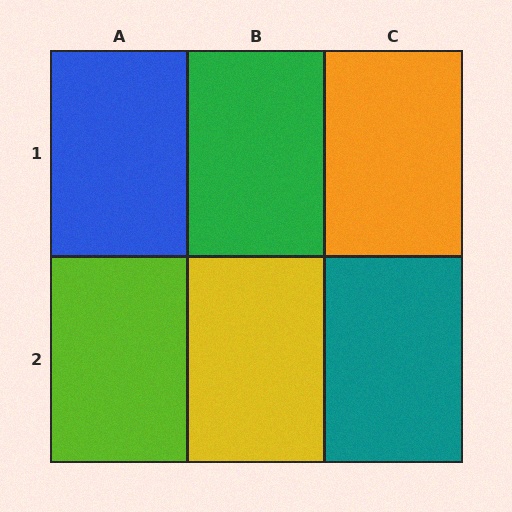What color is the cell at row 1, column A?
Blue.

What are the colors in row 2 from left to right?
Lime, yellow, teal.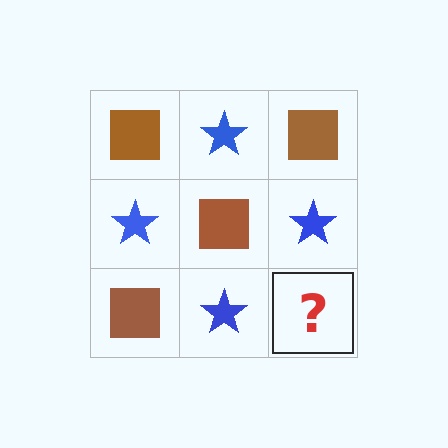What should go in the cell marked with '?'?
The missing cell should contain a brown square.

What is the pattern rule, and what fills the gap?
The rule is that it alternates brown square and blue star in a checkerboard pattern. The gap should be filled with a brown square.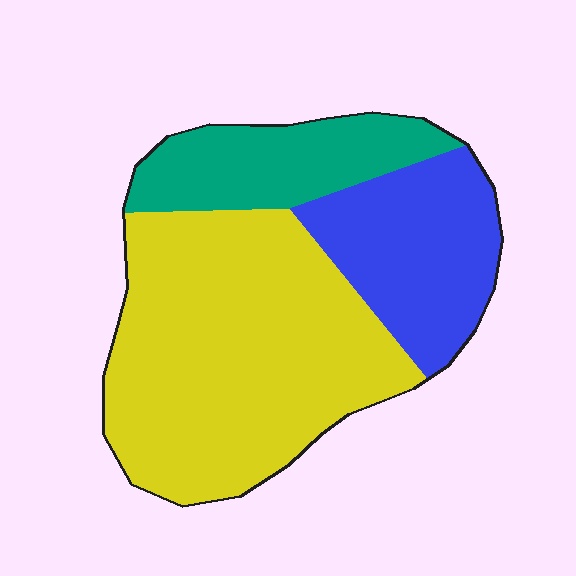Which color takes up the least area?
Teal, at roughly 20%.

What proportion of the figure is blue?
Blue takes up about one quarter (1/4) of the figure.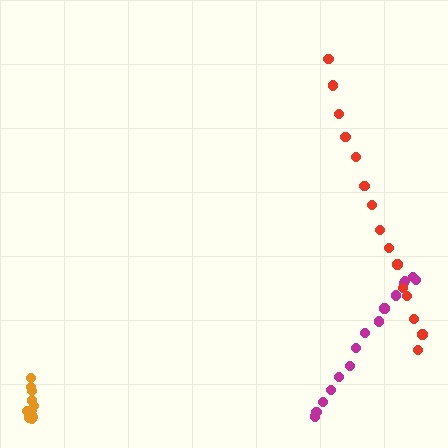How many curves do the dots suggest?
There are 3 distinct paths.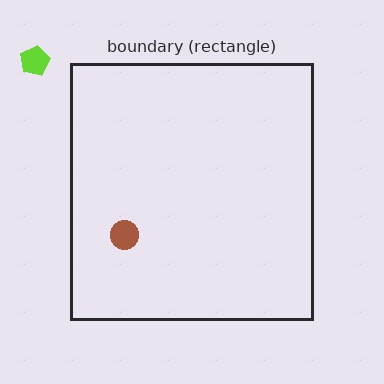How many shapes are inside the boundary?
1 inside, 1 outside.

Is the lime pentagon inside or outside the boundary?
Outside.